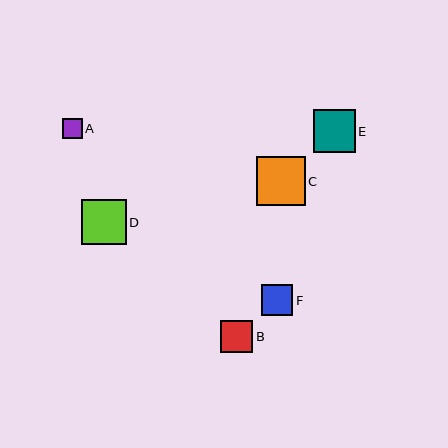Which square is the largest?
Square C is the largest with a size of approximately 49 pixels.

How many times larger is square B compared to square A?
Square B is approximately 1.6 times the size of square A.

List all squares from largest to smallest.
From largest to smallest: C, D, E, B, F, A.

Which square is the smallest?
Square A is the smallest with a size of approximately 20 pixels.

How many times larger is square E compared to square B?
Square E is approximately 1.3 times the size of square B.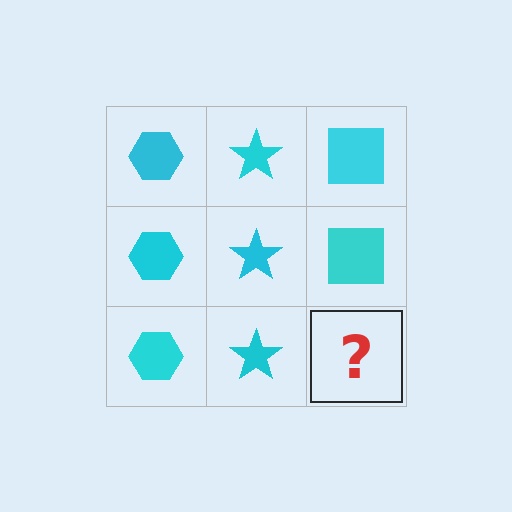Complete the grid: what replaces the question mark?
The question mark should be replaced with a cyan square.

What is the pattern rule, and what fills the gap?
The rule is that each column has a consistent shape. The gap should be filled with a cyan square.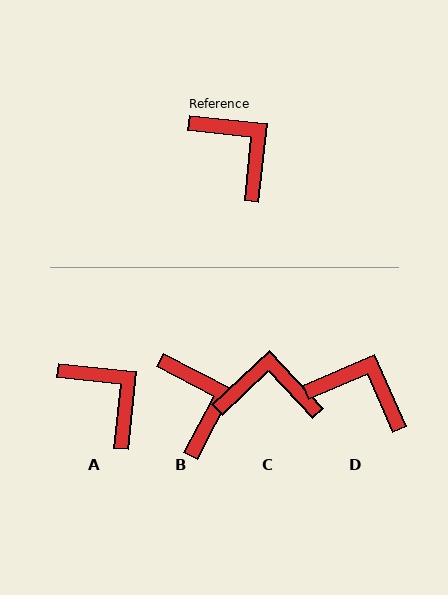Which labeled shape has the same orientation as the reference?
A.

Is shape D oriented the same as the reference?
No, it is off by about 30 degrees.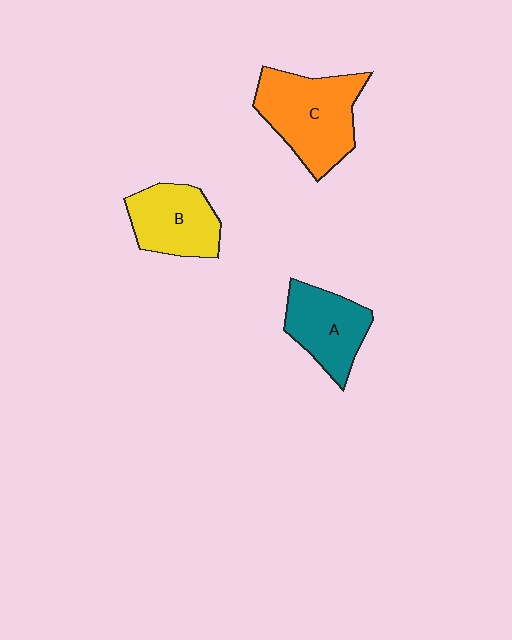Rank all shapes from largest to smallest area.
From largest to smallest: C (orange), B (yellow), A (teal).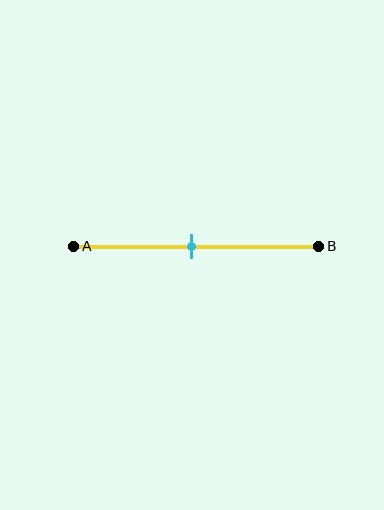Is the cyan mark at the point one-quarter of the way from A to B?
No, the mark is at about 50% from A, not at the 25% one-quarter point.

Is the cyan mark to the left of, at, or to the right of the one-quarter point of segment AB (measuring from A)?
The cyan mark is to the right of the one-quarter point of segment AB.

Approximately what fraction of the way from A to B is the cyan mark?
The cyan mark is approximately 50% of the way from A to B.